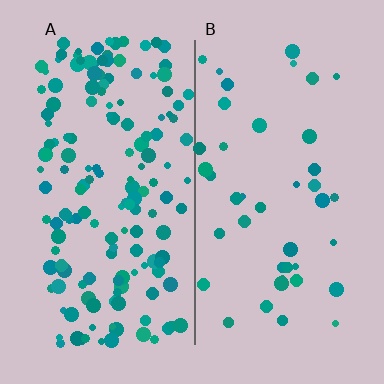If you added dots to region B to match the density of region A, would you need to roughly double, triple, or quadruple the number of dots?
Approximately quadruple.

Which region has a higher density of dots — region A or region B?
A (the left).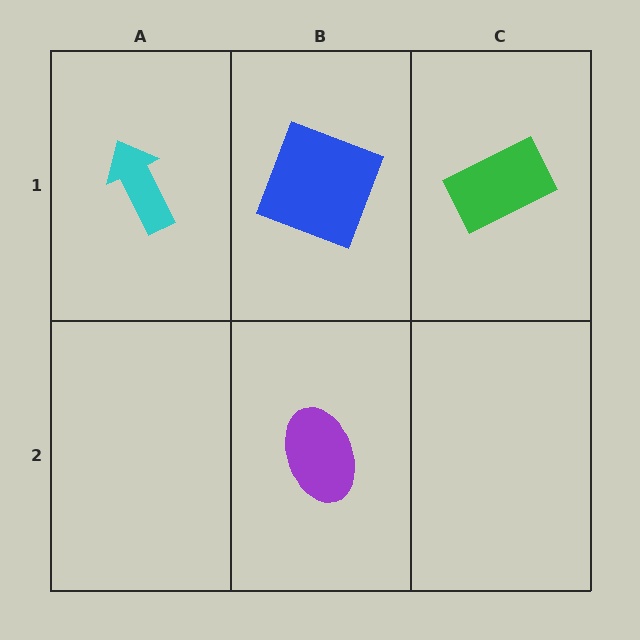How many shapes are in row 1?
3 shapes.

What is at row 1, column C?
A green rectangle.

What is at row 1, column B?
A blue square.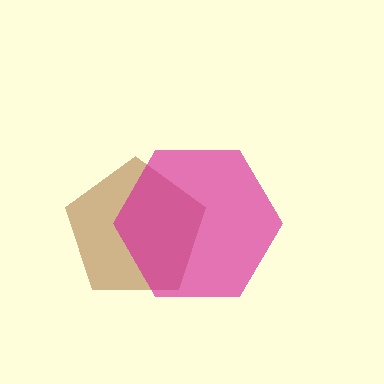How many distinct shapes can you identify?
There are 2 distinct shapes: a brown pentagon, a magenta hexagon.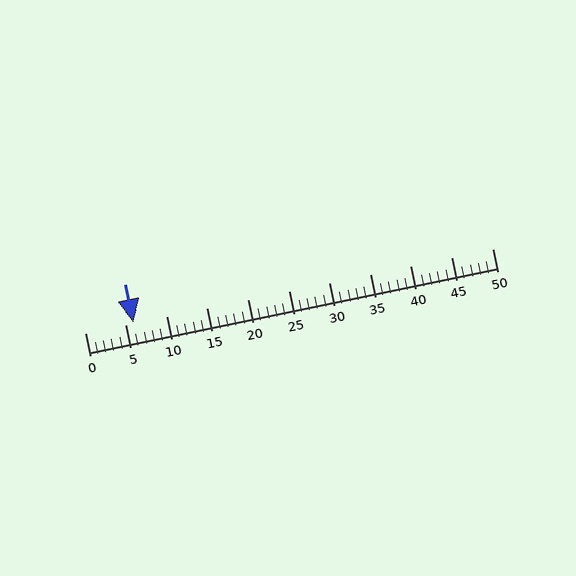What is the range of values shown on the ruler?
The ruler shows values from 0 to 50.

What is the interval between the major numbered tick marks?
The major tick marks are spaced 5 units apart.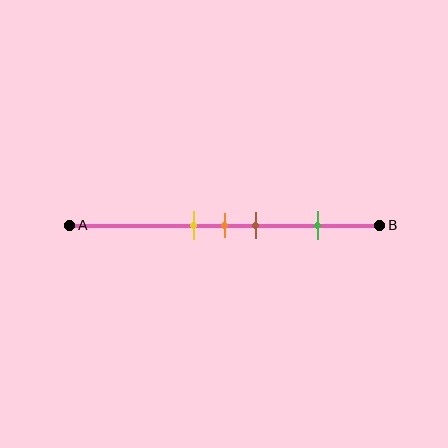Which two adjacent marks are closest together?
The yellow and orange marks are the closest adjacent pair.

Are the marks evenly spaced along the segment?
No, the marks are not evenly spaced.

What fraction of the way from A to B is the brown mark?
The brown mark is approximately 60% (0.6) of the way from A to B.